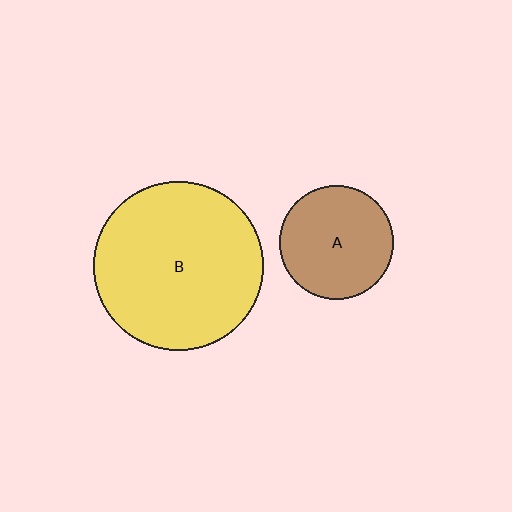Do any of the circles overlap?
No, none of the circles overlap.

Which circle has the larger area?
Circle B (yellow).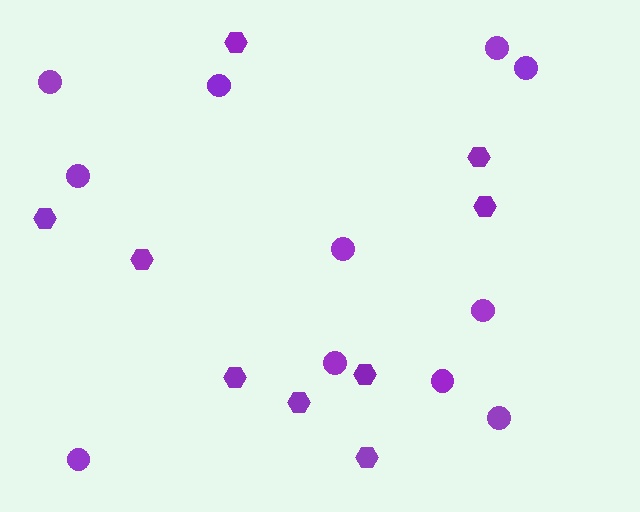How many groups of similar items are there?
There are 2 groups: one group of hexagons (9) and one group of circles (11).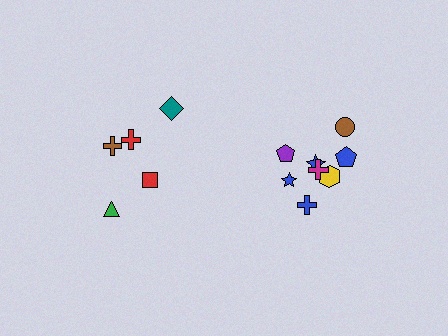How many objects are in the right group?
There are 8 objects.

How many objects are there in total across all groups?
There are 13 objects.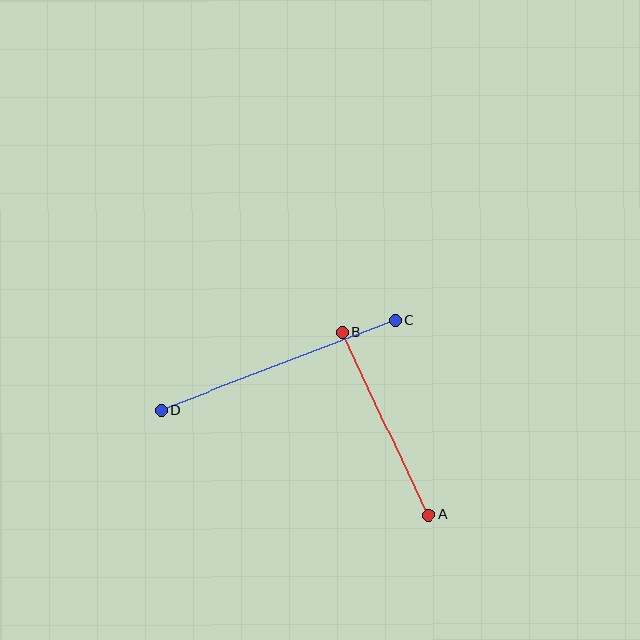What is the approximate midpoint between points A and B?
The midpoint is at approximately (386, 423) pixels.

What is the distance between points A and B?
The distance is approximately 202 pixels.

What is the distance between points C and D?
The distance is approximately 250 pixels.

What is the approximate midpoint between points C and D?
The midpoint is at approximately (278, 365) pixels.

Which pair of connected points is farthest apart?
Points C and D are farthest apart.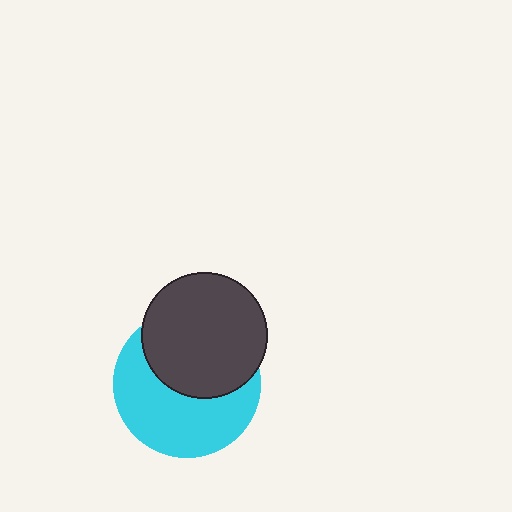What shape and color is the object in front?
The object in front is a dark gray circle.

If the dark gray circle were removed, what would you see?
You would see the complete cyan circle.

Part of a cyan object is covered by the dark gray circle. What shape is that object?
It is a circle.